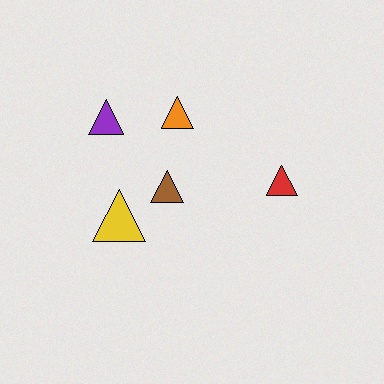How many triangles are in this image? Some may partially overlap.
There are 5 triangles.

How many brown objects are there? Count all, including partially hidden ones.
There is 1 brown object.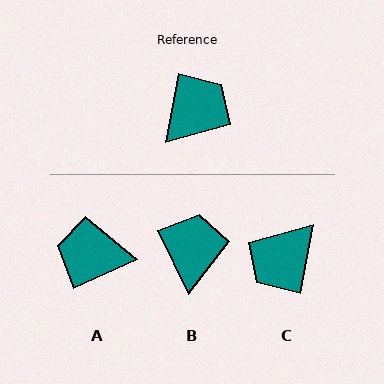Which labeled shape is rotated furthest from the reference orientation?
C, about 180 degrees away.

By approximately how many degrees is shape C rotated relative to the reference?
Approximately 180 degrees counter-clockwise.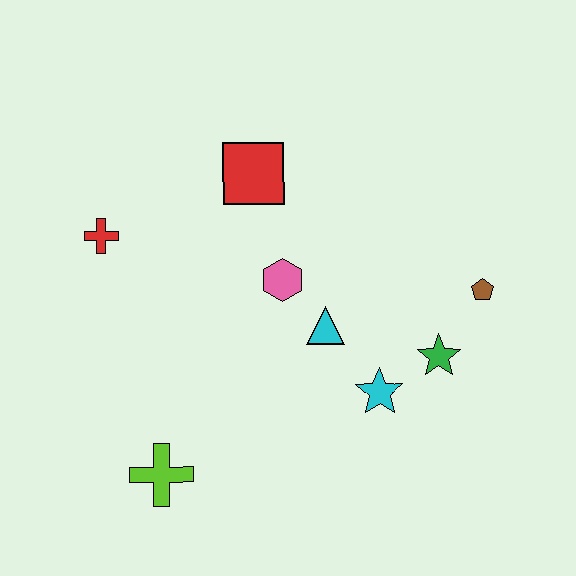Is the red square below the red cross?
No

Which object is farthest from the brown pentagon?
The red cross is farthest from the brown pentagon.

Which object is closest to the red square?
The pink hexagon is closest to the red square.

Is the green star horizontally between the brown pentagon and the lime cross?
Yes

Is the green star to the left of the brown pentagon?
Yes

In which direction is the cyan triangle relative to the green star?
The cyan triangle is to the left of the green star.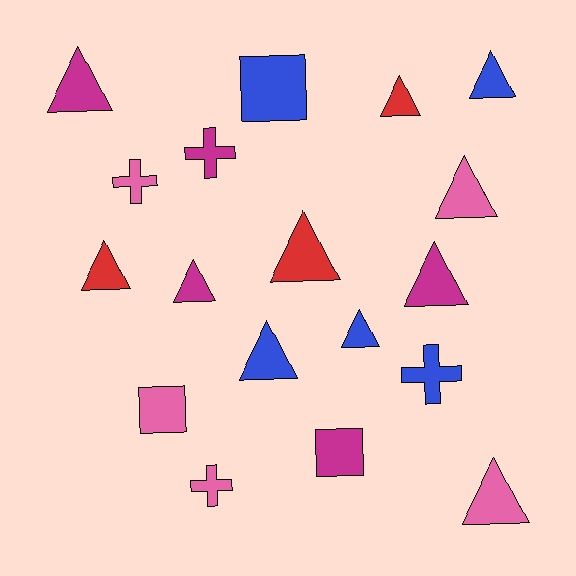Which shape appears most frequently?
Triangle, with 11 objects.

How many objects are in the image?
There are 18 objects.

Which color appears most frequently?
Blue, with 5 objects.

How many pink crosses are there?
There are 2 pink crosses.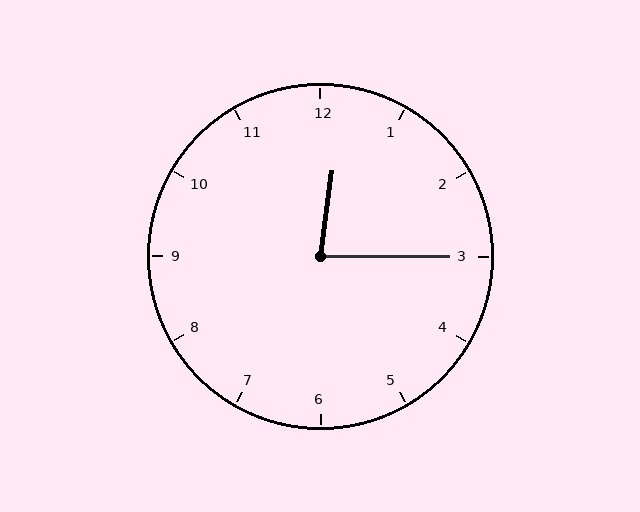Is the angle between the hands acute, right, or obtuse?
It is acute.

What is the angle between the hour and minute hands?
Approximately 82 degrees.